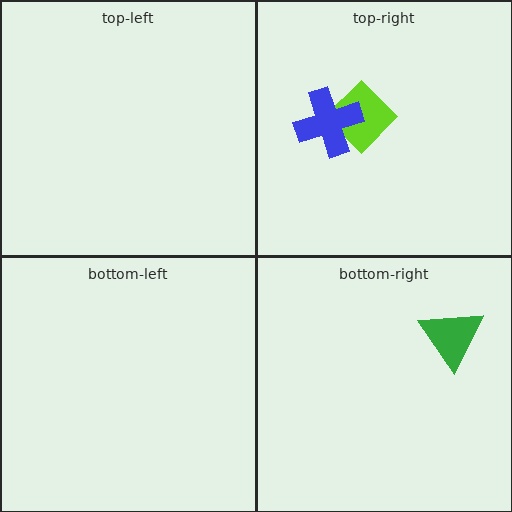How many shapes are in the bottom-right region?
1.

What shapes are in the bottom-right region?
The green triangle.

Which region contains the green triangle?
The bottom-right region.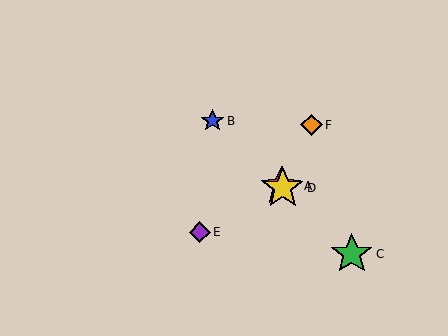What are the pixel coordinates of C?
Object C is at (352, 254).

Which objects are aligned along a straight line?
Objects A, B, C, D are aligned along a straight line.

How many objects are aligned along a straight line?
4 objects (A, B, C, D) are aligned along a straight line.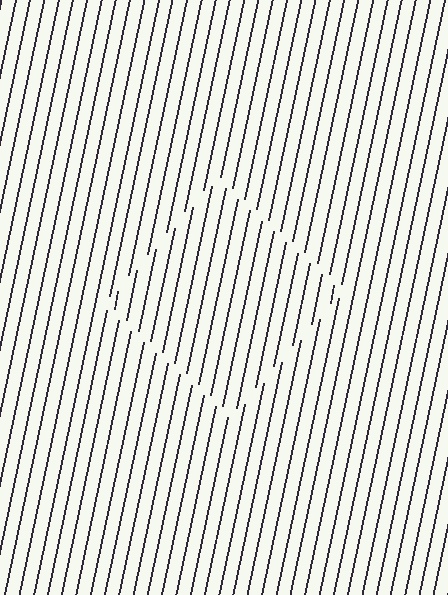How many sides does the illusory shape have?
4 sides — the line-ends trace a square.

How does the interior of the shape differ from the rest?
The interior of the shape contains the same grating, shifted by half a period — the contour is defined by the phase discontinuity where line-ends from the inner and outer gratings abut.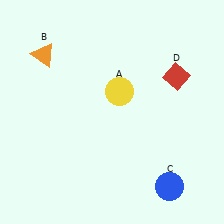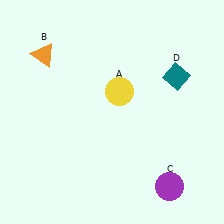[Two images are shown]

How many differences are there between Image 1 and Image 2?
There are 2 differences between the two images.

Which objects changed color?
C changed from blue to purple. D changed from red to teal.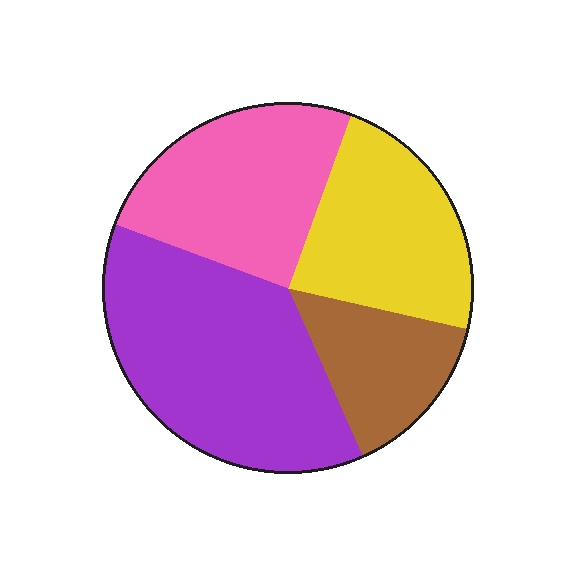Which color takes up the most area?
Purple, at roughly 35%.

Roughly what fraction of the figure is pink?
Pink covers 25% of the figure.